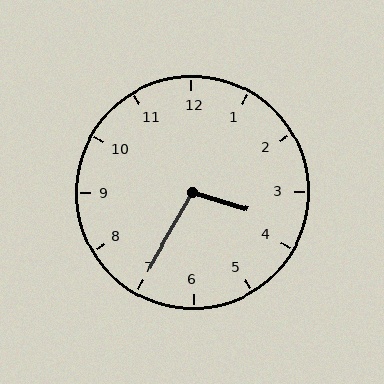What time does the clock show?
3:35.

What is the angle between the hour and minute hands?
Approximately 102 degrees.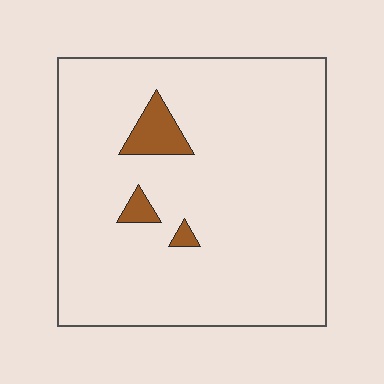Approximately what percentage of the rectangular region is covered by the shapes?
Approximately 5%.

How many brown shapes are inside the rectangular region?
3.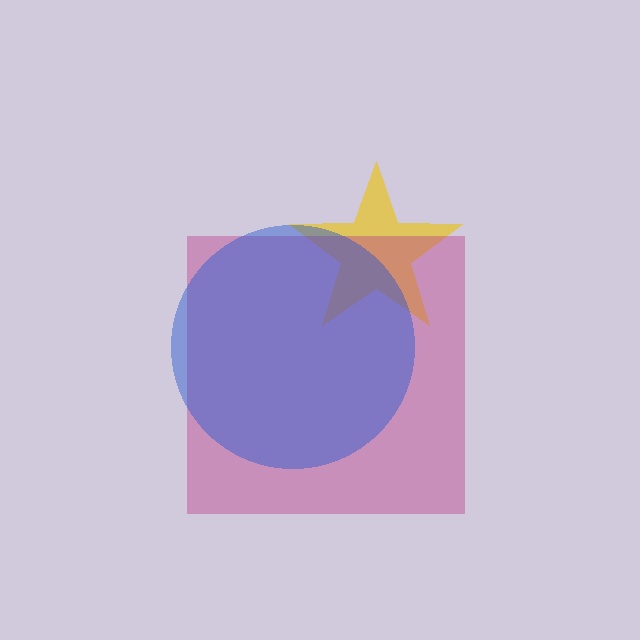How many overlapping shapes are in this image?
There are 3 overlapping shapes in the image.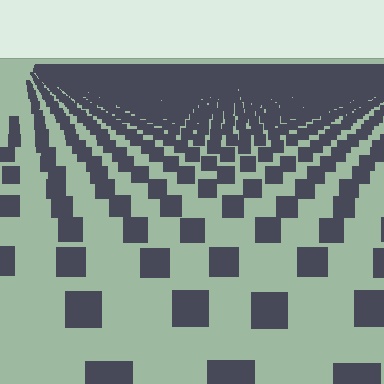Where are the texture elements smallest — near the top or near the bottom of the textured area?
Near the top.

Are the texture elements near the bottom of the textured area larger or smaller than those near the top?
Larger. Near the bottom, elements are closer to the viewer and appear at a bigger on-screen size.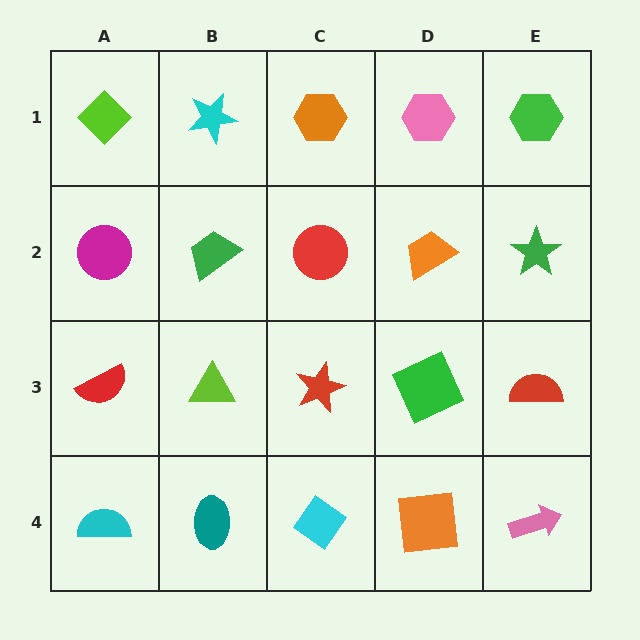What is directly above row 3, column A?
A magenta circle.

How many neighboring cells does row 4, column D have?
3.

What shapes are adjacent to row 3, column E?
A green star (row 2, column E), a pink arrow (row 4, column E), a green square (row 3, column D).